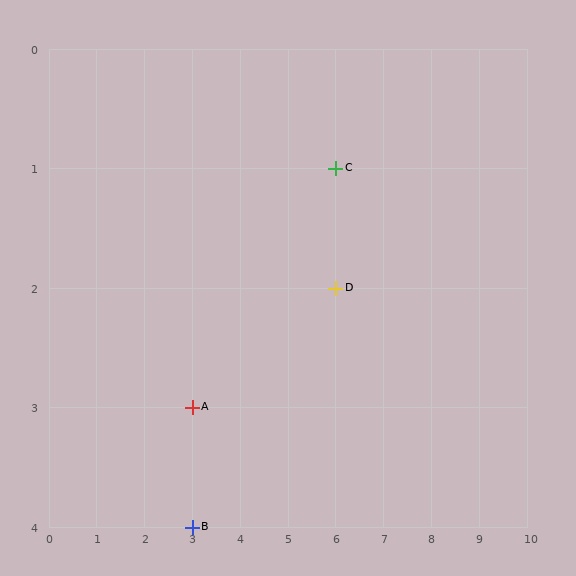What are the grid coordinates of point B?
Point B is at grid coordinates (3, 4).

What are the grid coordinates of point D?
Point D is at grid coordinates (6, 2).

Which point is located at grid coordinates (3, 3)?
Point A is at (3, 3).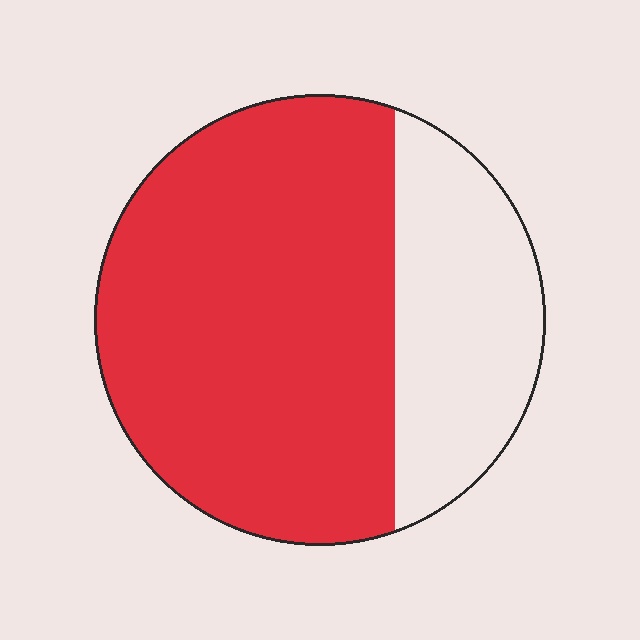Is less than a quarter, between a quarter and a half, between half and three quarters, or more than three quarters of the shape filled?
Between half and three quarters.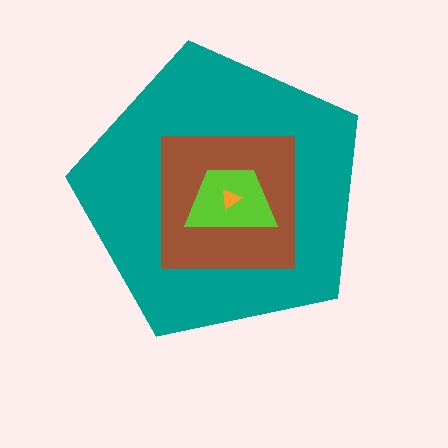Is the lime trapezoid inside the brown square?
Yes.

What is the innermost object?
The orange triangle.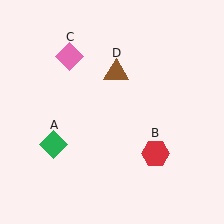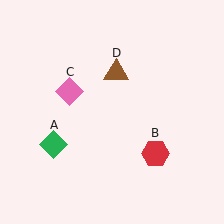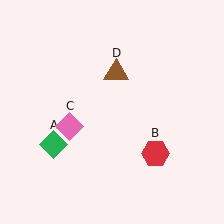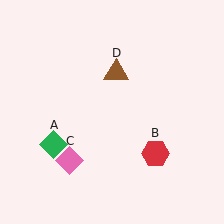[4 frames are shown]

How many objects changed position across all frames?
1 object changed position: pink diamond (object C).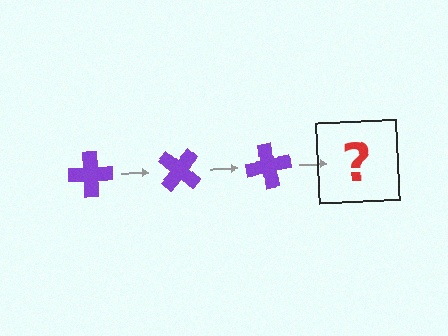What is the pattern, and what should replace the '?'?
The pattern is that the cross rotates 40 degrees each step. The '?' should be a purple cross rotated 120 degrees.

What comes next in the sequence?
The next element should be a purple cross rotated 120 degrees.